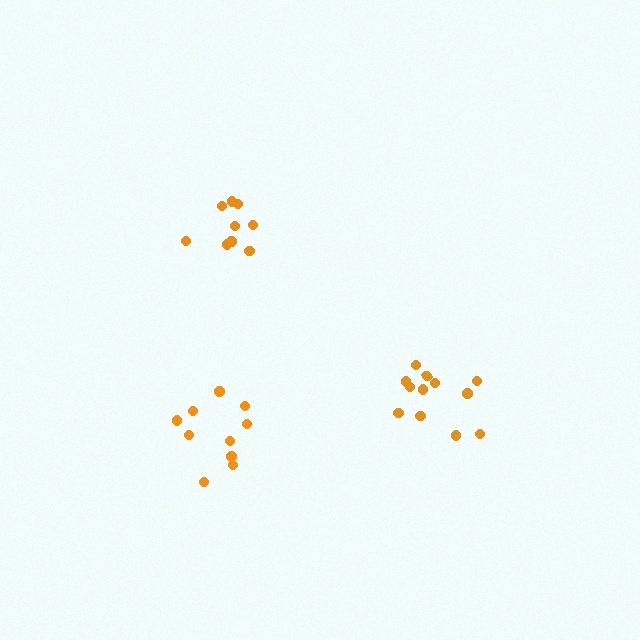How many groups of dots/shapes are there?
There are 3 groups.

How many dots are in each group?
Group 1: 12 dots, Group 2: 10 dots, Group 3: 9 dots (31 total).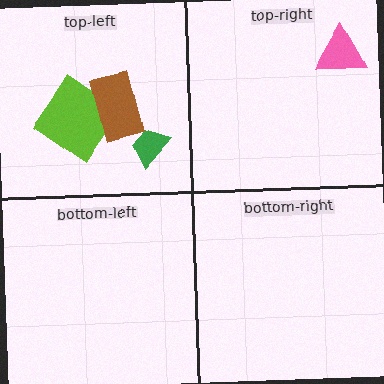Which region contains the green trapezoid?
The top-left region.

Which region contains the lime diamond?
The top-left region.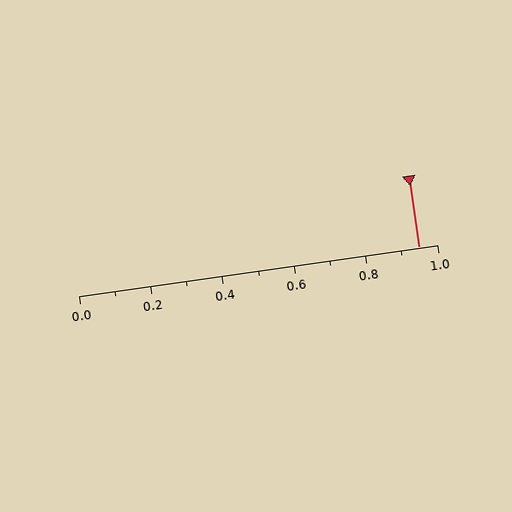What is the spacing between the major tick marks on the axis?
The major ticks are spaced 0.2 apart.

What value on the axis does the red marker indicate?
The marker indicates approximately 0.95.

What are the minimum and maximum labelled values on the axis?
The axis runs from 0.0 to 1.0.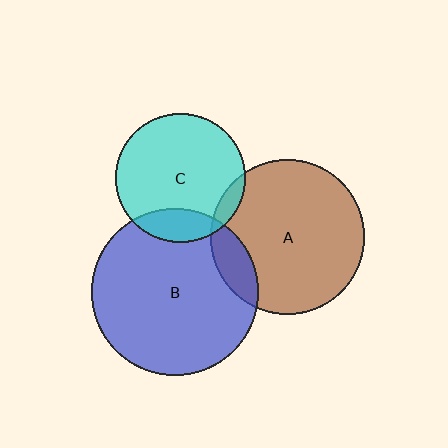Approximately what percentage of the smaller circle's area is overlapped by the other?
Approximately 15%.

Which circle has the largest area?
Circle B (blue).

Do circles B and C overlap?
Yes.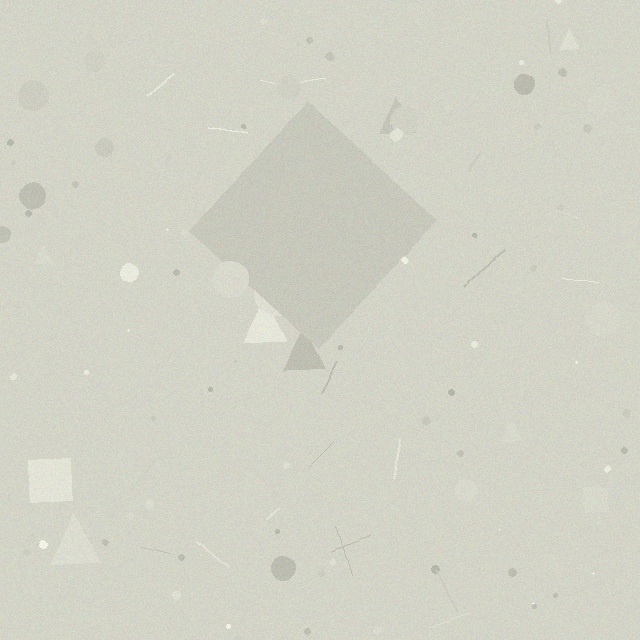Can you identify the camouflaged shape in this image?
The camouflaged shape is a diamond.